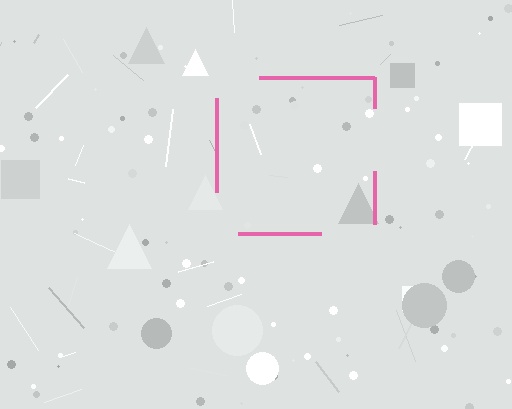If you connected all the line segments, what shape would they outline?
They would outline a square.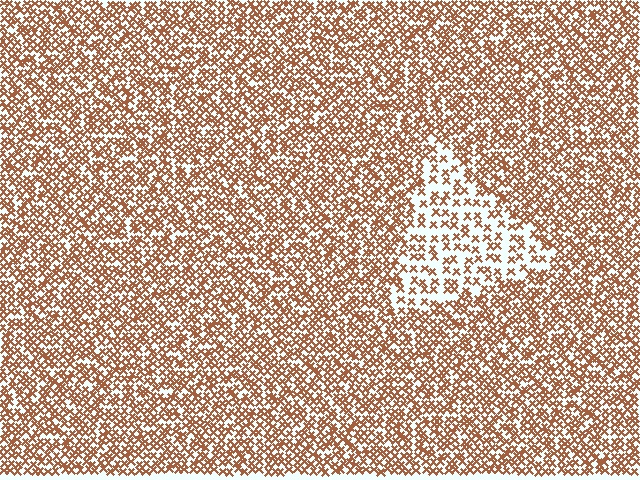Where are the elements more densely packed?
The elements are more densely packed outside the triangle boundary.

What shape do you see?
I see a triangle.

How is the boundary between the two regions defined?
The boundary is defined by a change in element density (approximately 2.1x ratio). All elements are the same color, size, and shape.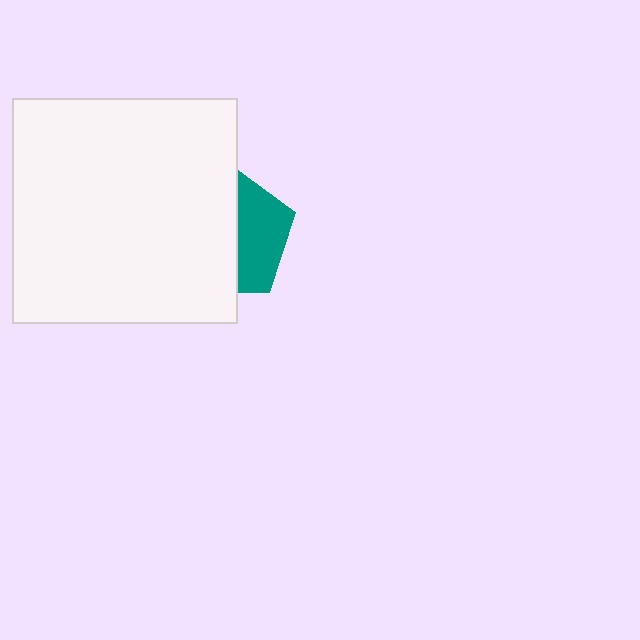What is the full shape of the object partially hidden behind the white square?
The partially hidden object is a teal pentagon.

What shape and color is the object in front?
The object in front is a white square.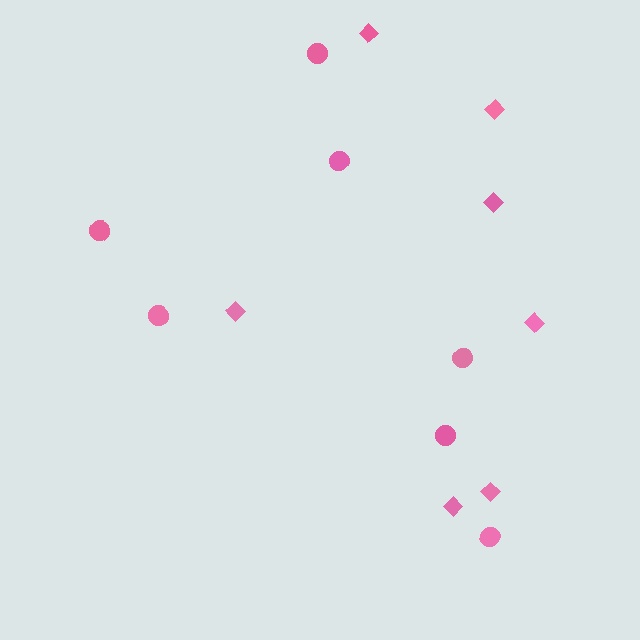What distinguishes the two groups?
There are 2 groups: one group of diamonds (7) and one group of circles (7).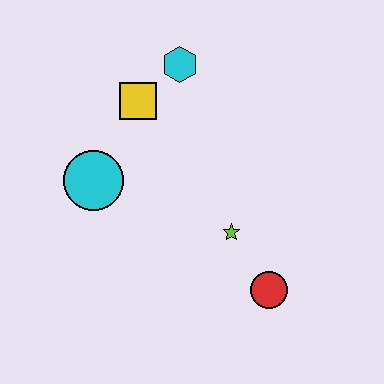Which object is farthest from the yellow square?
The red circle is farthest from the yellow square.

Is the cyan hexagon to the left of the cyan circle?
No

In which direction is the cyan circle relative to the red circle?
The cyan circle is to the left of the red circle.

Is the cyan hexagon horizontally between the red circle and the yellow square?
Yes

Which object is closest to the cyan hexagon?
The yellow square is closest to the cyan hexagon.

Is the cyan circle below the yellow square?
Yes